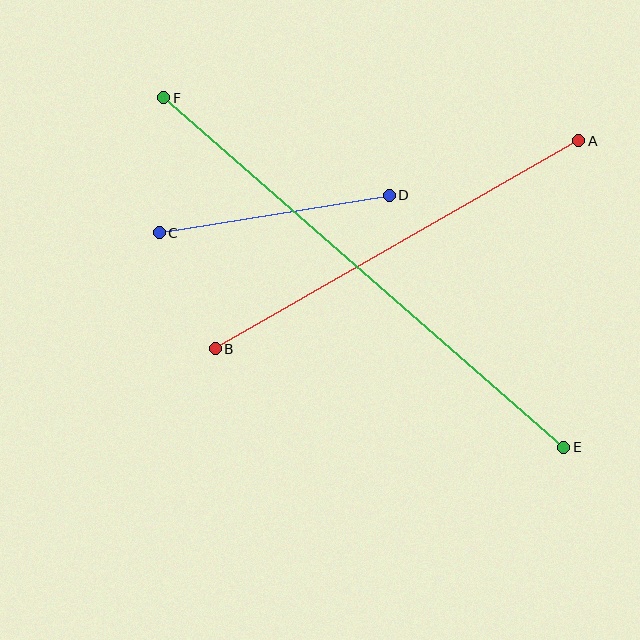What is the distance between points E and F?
The distance is approximately 531 pixels.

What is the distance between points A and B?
The distance is approximately 419 pixels.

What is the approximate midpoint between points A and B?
The midpoint is at approximately (397, 245) pixels.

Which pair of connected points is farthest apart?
Points E and F are farthest apart.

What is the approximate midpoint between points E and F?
The midpoint is at approximately (364, 272) pixels.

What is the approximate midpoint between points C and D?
The midpoint is at approximately (274, 214) pixels.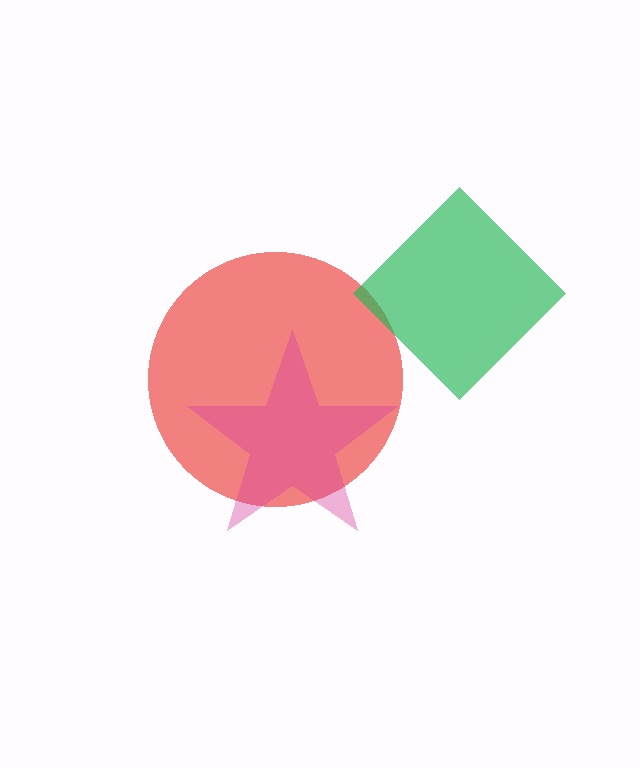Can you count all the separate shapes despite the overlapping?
Yes, there are 3 separate shapes.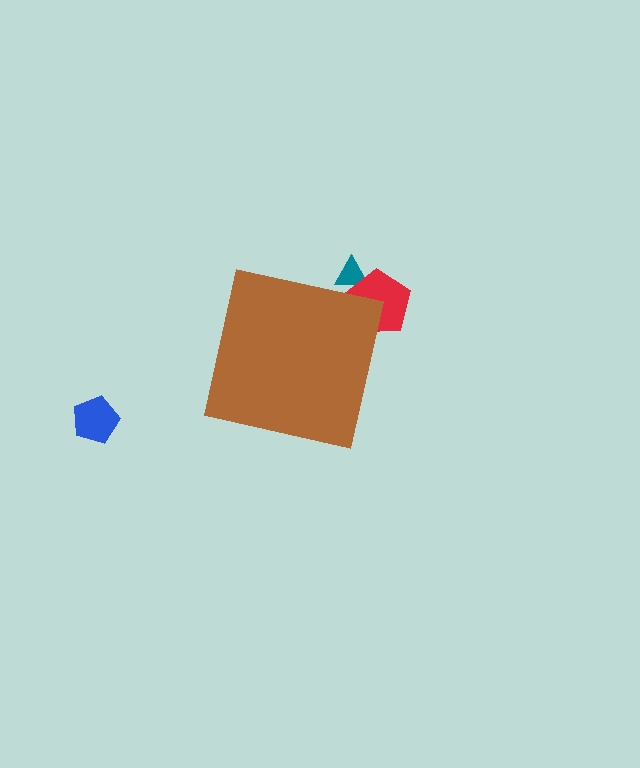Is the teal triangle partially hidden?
Yes, the teal triangle is partially hidden behind the brown square.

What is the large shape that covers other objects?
A brown square.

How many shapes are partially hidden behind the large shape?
2 shapes are partially hidden.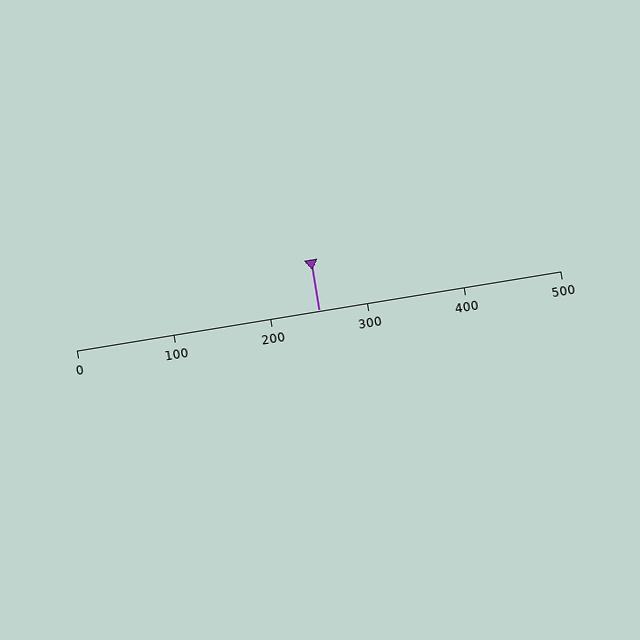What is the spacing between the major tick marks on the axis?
The major ticks are spaced 100 apart.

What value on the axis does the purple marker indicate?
The marker indicates approximately 250.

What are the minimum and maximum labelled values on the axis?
The axis runs from 0 to 500.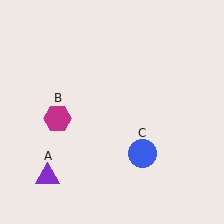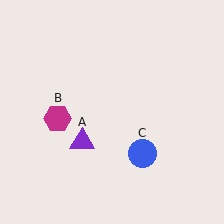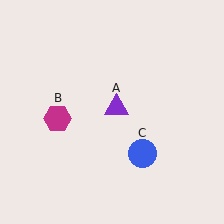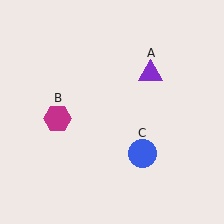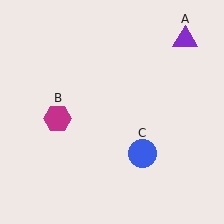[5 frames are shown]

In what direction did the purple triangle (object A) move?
The purple triangle (object A) moved up and to the right.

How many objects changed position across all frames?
1 object changed position: purple triangle (object A).